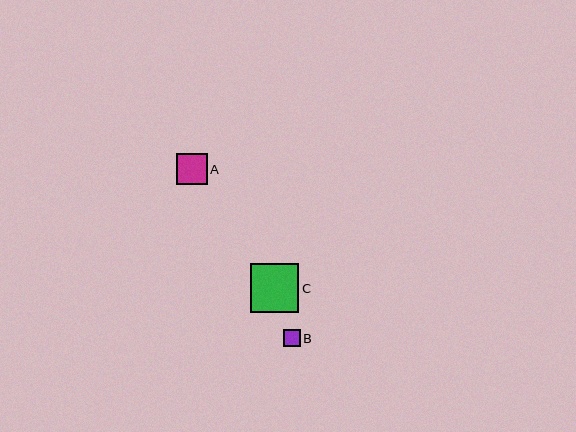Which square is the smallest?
Square B is the smallest with a size of approximately 17 pixels.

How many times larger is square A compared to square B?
Square A is approximately 1.8 times the size of square B.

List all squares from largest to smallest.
From largest to smallest: C, A, B.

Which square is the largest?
Square C is the largest with a size of approximately 49 pixels.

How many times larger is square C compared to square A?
Square C is approximately 1.6 times the size of square A.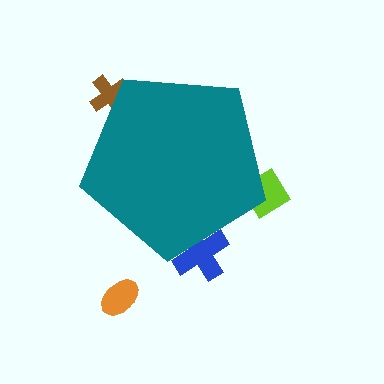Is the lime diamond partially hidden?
Yes, the lime diamond is partially hidden behind the teal pentagon.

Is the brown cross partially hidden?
Yes, the brown cross is partially hidden behind the teal pentagon.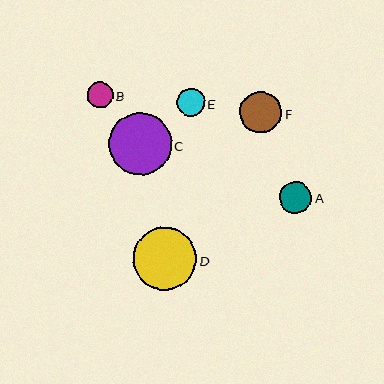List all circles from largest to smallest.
From largest to smallest: D, C, F, A, E, B.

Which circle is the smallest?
Circle B is the smallest with a size of approximately 26 pixels.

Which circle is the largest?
Circle D is the largest with a size of approximately 64 pixels.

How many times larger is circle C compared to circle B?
Circle C is approximately 2.4 times the size of circle B.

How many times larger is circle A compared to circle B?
Circle A is approximately 1.3 times the size of circle B.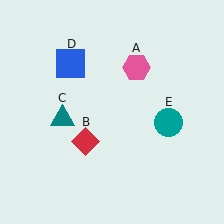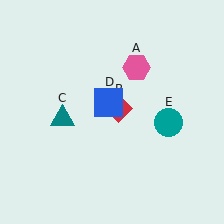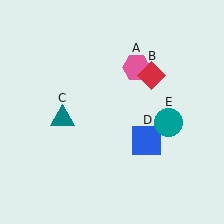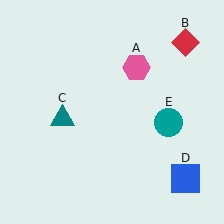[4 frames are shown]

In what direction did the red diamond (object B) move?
The red diamond (object B) moved up and to the right.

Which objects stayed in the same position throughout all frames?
Pink hexagon (object A) and teal triangle (object C) and teal circle (object E) remained stationary.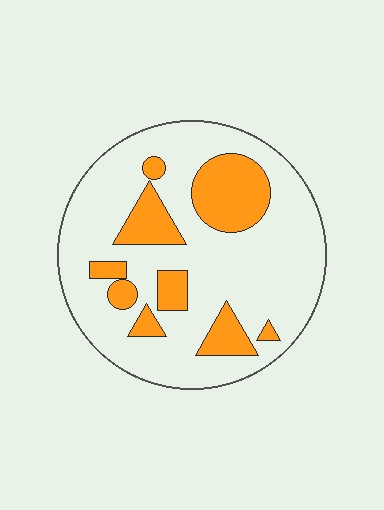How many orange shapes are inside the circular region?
9.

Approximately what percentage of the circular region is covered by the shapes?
Approximately 25%.